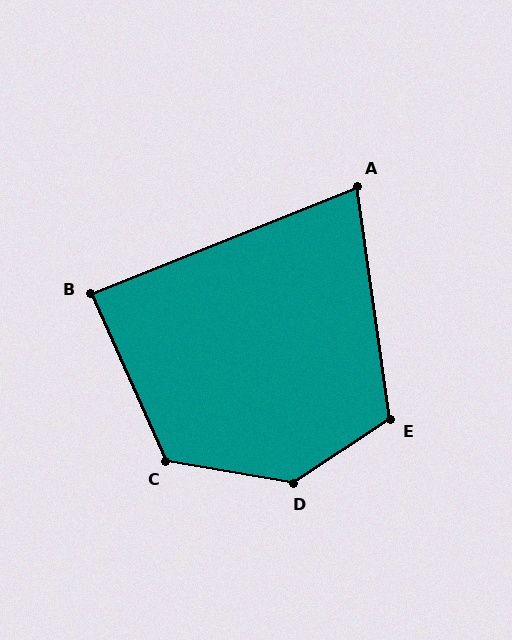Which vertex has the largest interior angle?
D, at approximately 137 degrees.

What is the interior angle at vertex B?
Approximately 88 degrees (approximately right).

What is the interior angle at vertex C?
Approximately 124 degrees (obtuse).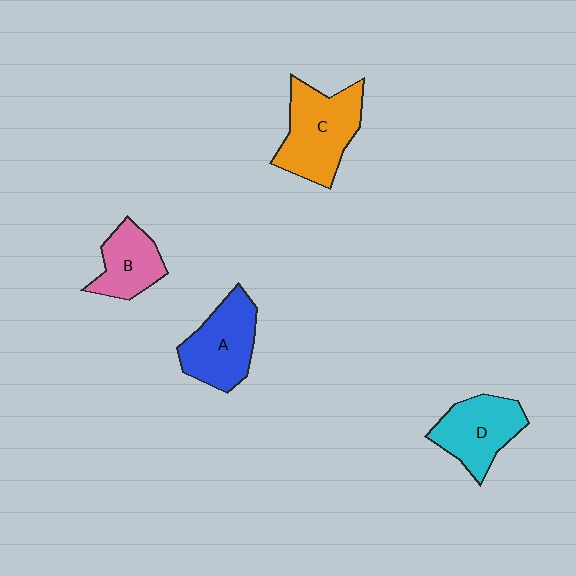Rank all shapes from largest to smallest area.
From largest to smallest: C (orange), A (blue), D (cyan), B (pink).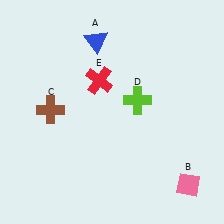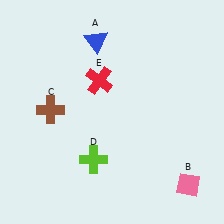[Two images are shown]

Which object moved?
The lime cross (D) moved down.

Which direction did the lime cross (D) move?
The lime cross (D) moved down.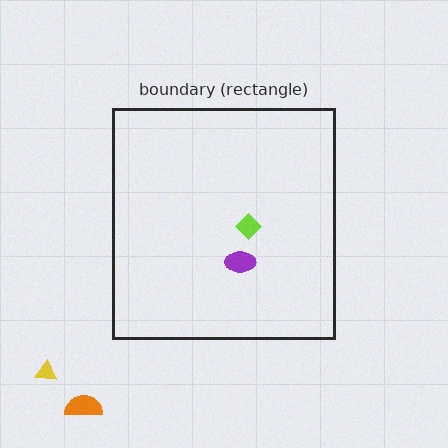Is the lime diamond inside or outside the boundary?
Inside.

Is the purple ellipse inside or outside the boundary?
Inside.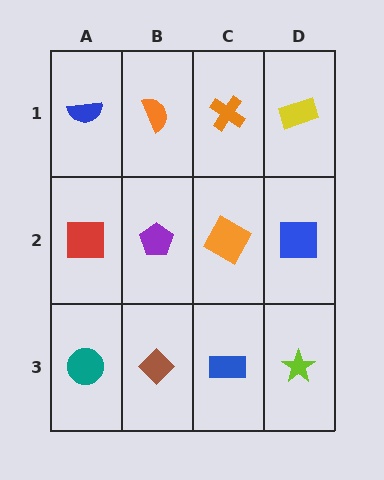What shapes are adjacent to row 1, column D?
A blue square (row 2, column D), an orange cross (row 1, column C).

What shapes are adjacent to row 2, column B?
An orange semicircle (row 1, column B), a brown diamond (row 3, column B), a red square (row 2, column A), an orange square (row 2, column C).